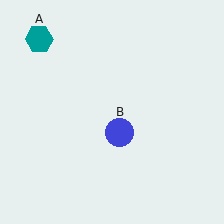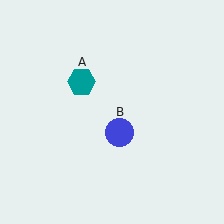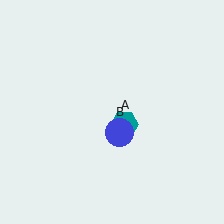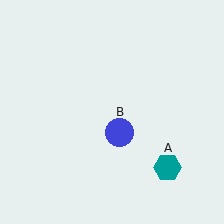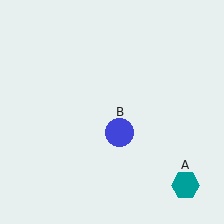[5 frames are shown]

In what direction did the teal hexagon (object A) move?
The teal hexagon (object A) moved down and to the right.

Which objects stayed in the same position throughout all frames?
Blue circle (object B) remained stationary.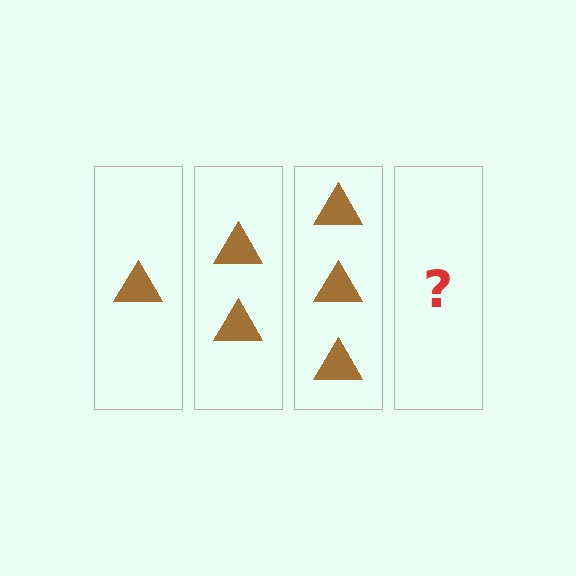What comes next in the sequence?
The next element should be 4 triangles.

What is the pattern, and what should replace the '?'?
The pattern is that each step adds one more triangle. The '?' should be 4 triangles.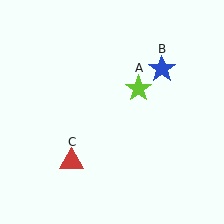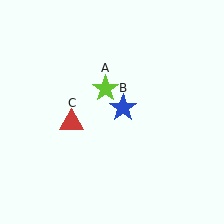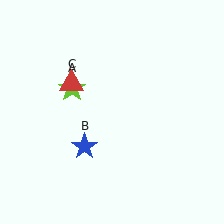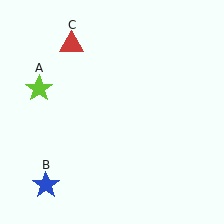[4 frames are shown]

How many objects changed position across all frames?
3 objects changed position: lime star (object A), blue star (object B), red triangle (object C).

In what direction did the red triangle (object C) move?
The red triangle (object C) moved up.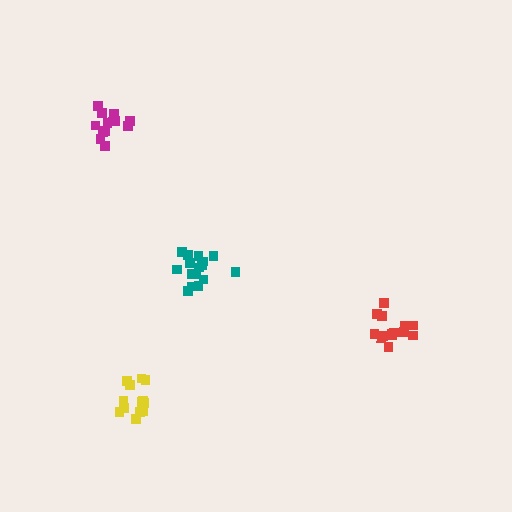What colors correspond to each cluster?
The clusters are colored: teal, magenta, red, yellow.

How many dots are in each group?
Group 1: 17 dots, Group 2: 14 dots, Group 3: 14 dots, Group 4: 13 dots (58 total).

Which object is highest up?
The magenta cluster is topmost.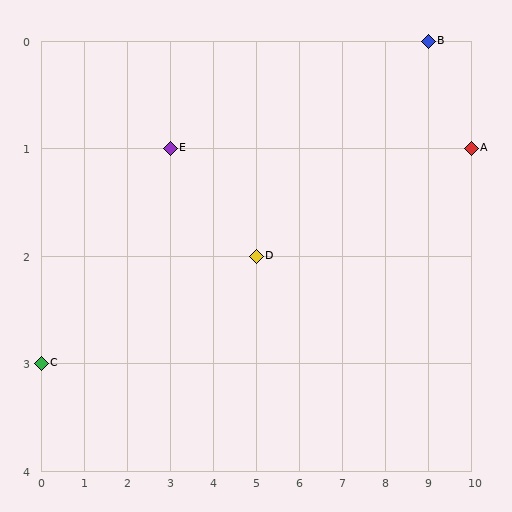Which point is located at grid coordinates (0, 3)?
Point C is at (0, 3).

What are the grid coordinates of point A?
Point A is at grid coordinates (10, 1).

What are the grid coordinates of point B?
Point B is at grid coordinates (9, 0).